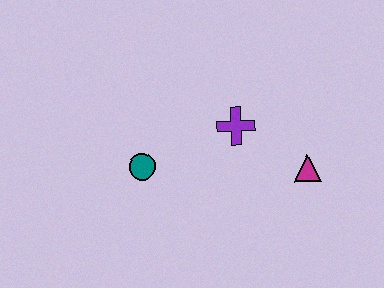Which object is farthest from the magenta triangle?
The teal circle is farthest from the magenta triangle.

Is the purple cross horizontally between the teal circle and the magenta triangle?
Yes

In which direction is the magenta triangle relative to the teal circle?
The magenta triangle is to the right of the teal circle.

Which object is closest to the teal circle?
The purple cross is closest to the teal circle.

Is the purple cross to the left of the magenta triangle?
Yes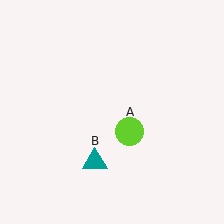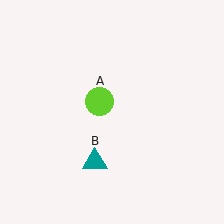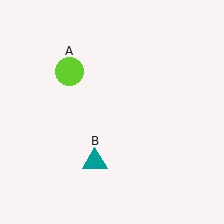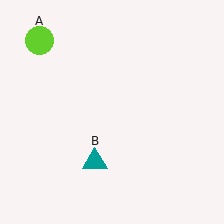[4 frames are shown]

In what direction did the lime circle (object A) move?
The lime circle (object A) moved up and to the left.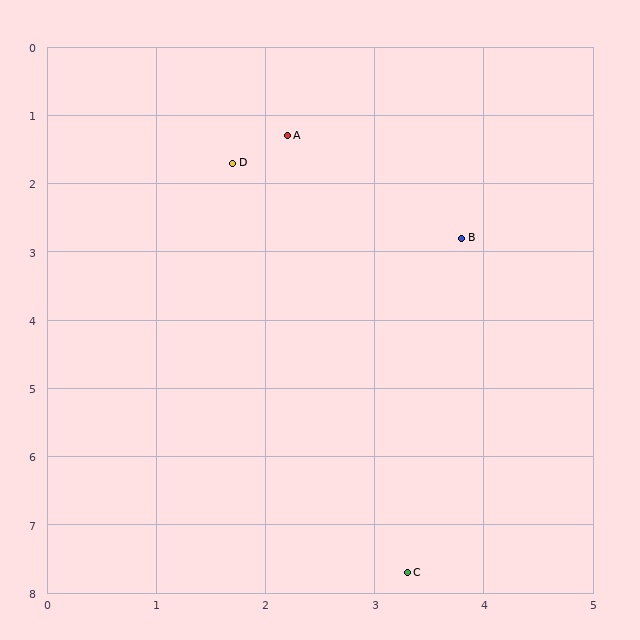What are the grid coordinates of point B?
Point B is at approximately (3.8, 2.8).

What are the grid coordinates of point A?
Point A is at approximately (2.2, 1.3).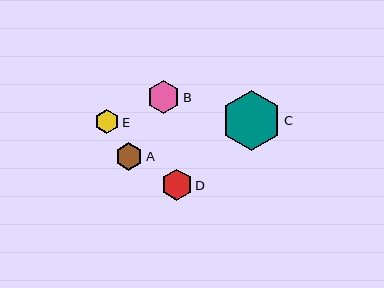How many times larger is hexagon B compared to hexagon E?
Hexagon B is approximately 1.4 times the size of hexagon E.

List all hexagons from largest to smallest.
From largest to smallest: C, B, D, A, E.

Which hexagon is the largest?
Hexagon C is the largest with a size of approximately 59 pixels.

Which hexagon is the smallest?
Hexagon E is the smallest with a size of approximately 24 pixels.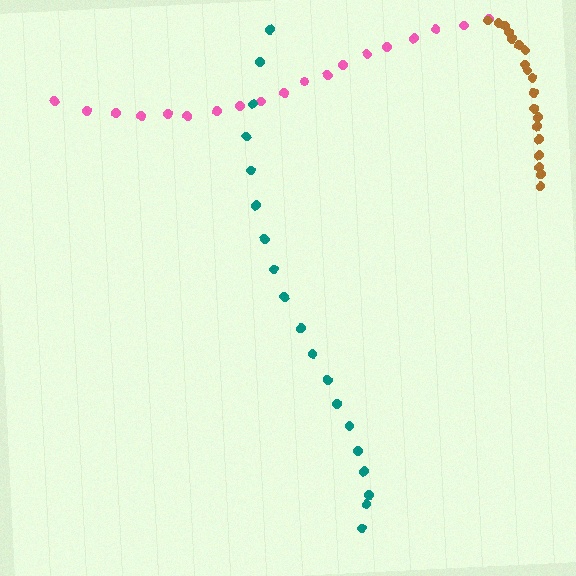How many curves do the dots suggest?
There are 3 distinct paths.